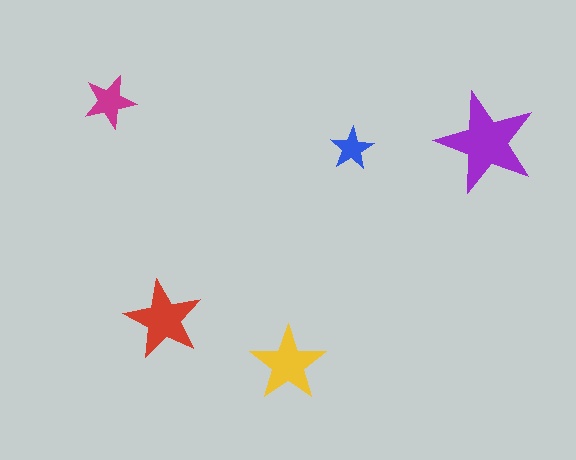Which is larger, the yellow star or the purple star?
The purple one.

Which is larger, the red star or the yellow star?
The red one.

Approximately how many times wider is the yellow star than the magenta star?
About 1.5 times wider.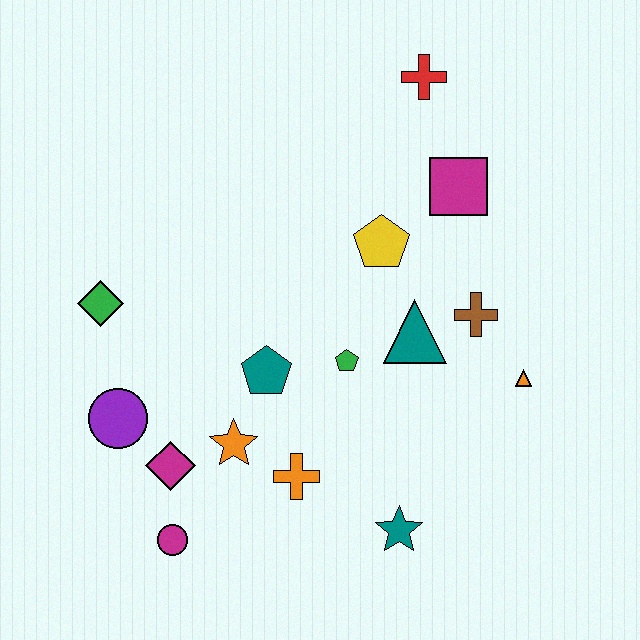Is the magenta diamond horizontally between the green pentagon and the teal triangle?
No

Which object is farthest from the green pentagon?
The red cross is farthest from the green pentagon.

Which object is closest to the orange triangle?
The brown cross is closest to the orange triangle.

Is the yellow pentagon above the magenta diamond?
Yes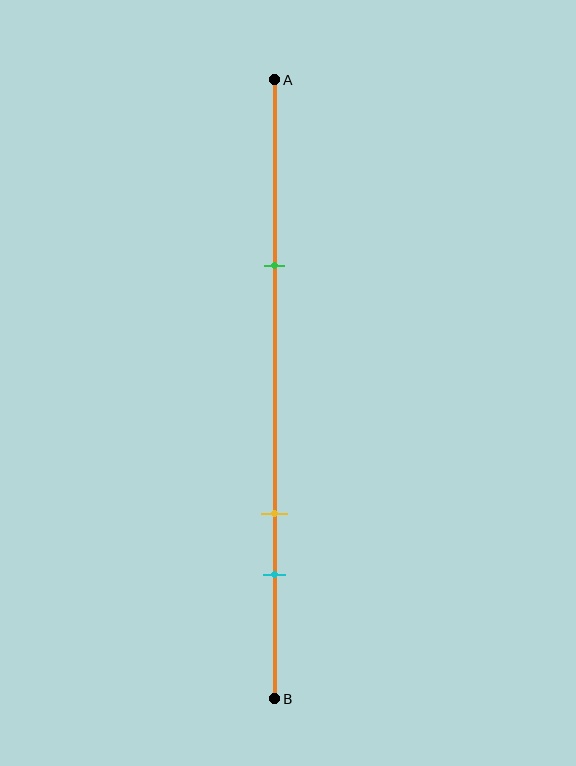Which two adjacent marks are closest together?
The yellow and cyan marks are the closest adjacent pair.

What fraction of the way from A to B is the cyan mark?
The cyan mark is approximately 80% (0.8) of the way from A to B.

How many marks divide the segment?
There are 3 marks dividing the segment.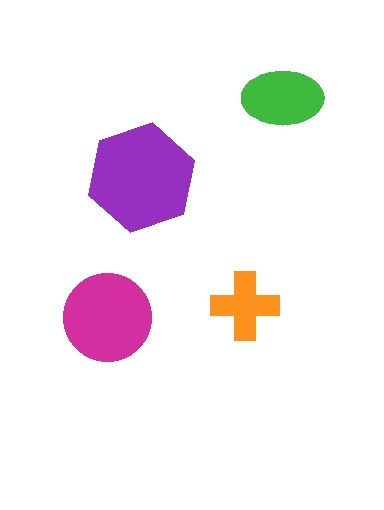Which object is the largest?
The purple hexagon.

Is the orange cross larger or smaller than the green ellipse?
Smaller.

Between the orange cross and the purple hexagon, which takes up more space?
The purple hexagon.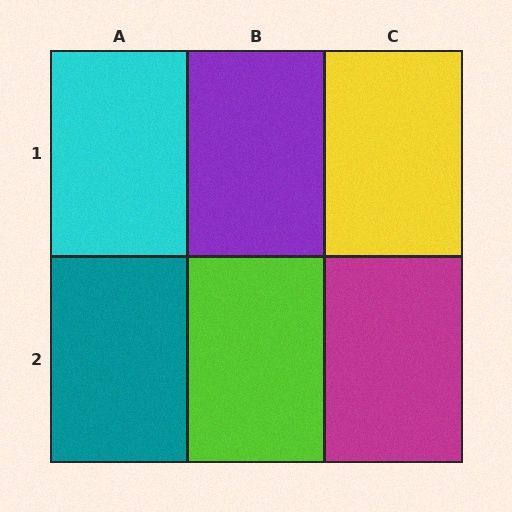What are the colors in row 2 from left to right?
Teal, lime, magenta.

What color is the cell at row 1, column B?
Purple.